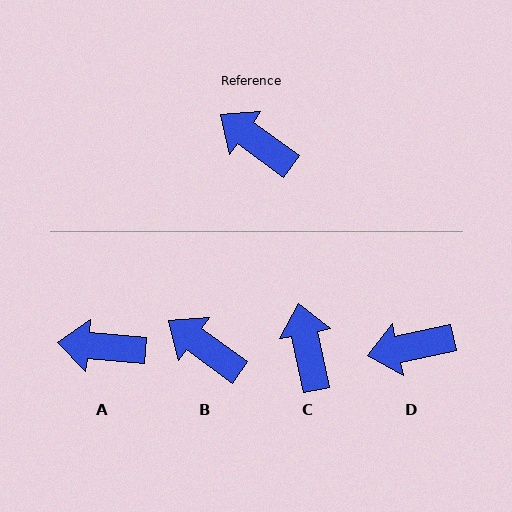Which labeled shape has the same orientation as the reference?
B.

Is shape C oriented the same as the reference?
No, it is off by about 43 degrees.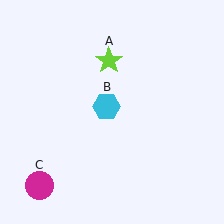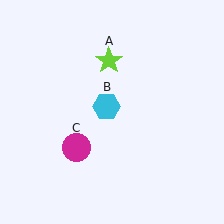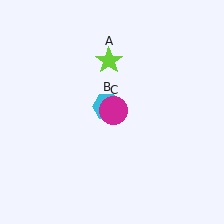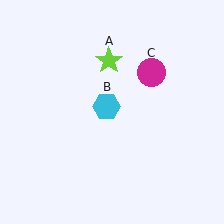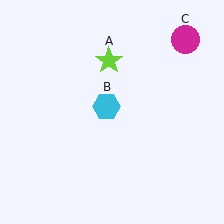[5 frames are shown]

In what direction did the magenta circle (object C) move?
The magenta circle (object C) moved up and to the right.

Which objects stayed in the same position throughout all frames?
Lime star (object A) and cyan hexagon (object B) remained stationary.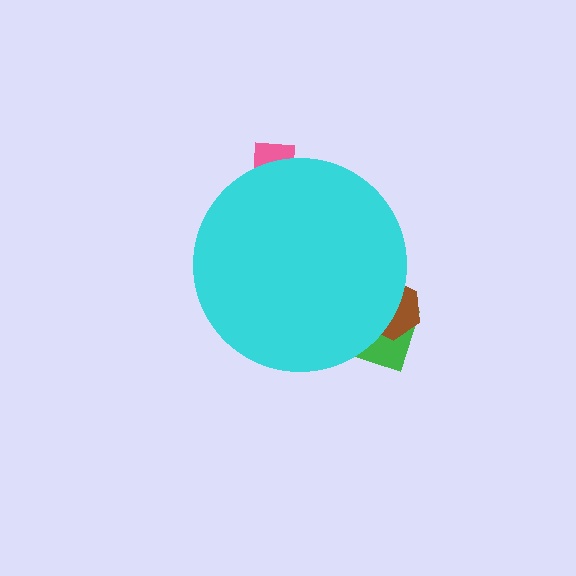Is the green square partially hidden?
Yes, the green square is partially hidden behind the cyan circle.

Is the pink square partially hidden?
Yes, the pink square is partially hidden behind the cyan circle.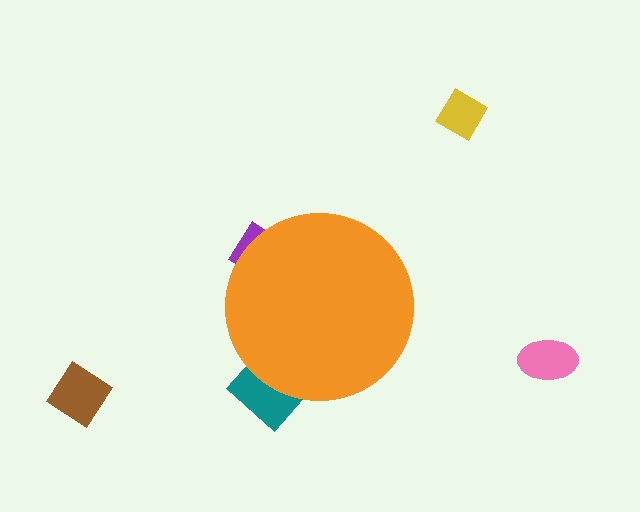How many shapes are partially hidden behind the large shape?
2 shapes are partially hidden.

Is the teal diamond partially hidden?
Yes, the teal diamond is partially hidden behind the orange circle.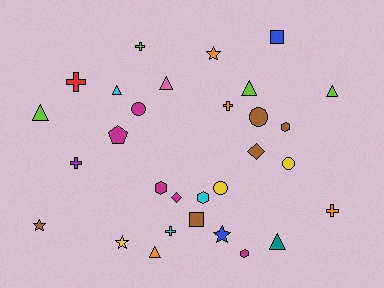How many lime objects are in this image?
There are 4 lime objects.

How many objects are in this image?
There are 30 objects.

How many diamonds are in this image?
There are 2 diamonds.